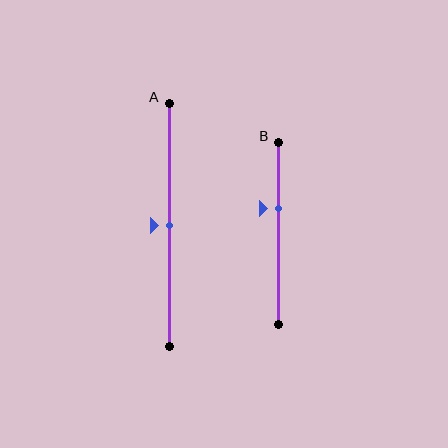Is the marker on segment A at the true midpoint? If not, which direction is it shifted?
Yes, the marker on segment A is at the true midpoint.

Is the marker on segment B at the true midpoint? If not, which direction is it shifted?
No, the marker on segment B is shifted upward by about 14% of the segment length.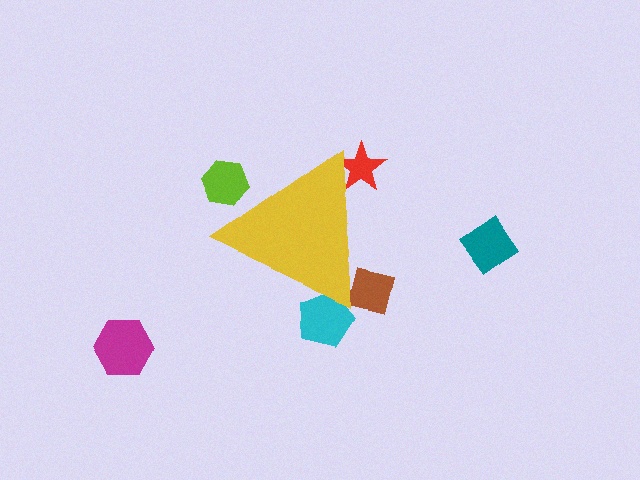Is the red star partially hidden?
Yes, the red star is partially hidden behind the yellow triangle.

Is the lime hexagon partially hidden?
Yes, the lime hexagon is partially hidden behind the yellow triangle.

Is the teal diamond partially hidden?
No, the teal diamond is fully visible.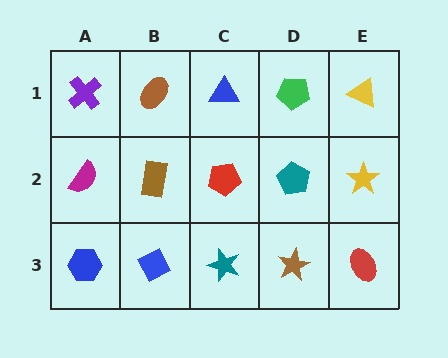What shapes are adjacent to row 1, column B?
A brown rectangle (row 2, column B), a purple cross (row 1, column A), a blue triangle (row 1, column C).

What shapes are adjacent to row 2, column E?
A yellow triangle (row 1, column E), a red ellipse (row 3, column E), a teal pentagon (row 2, column D).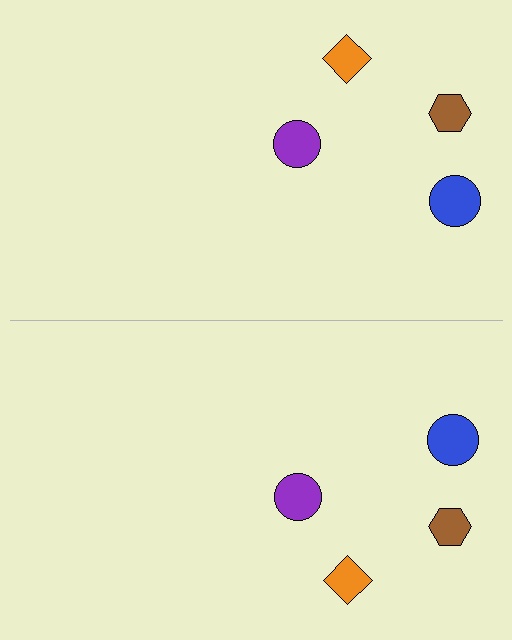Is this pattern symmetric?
Yes, this pattern has bilateral (reflection) symmetry.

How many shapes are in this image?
There are 8 shapes in this image.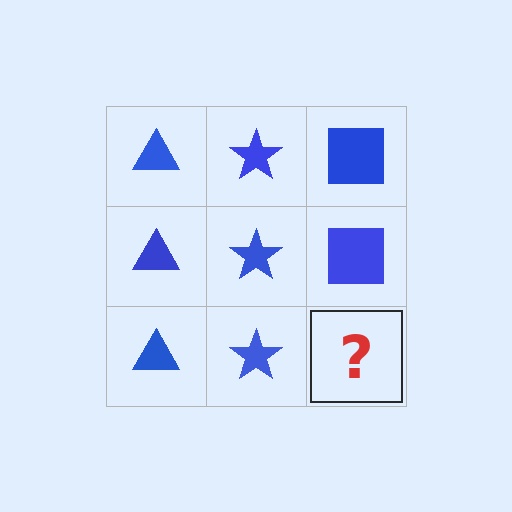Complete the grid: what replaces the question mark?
The question mark should be replaced with a blue square.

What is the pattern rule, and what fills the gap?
The rule is that each column has a consistent shape. The gap should be filled with a blue square.